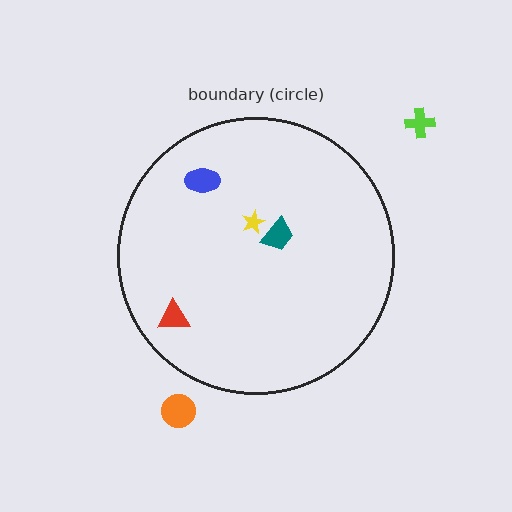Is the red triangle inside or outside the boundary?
Inside.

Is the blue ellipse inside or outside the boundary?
Inside.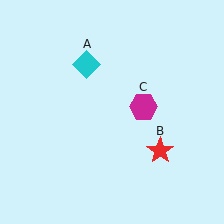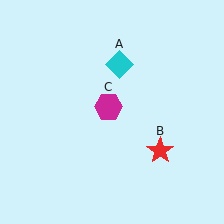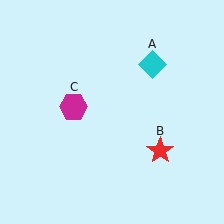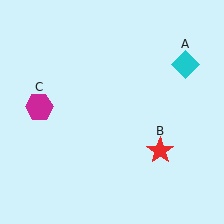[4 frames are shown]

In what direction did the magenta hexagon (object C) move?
The magenta hexagon (object C) moved left.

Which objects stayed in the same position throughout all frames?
Red star (object B) remained stationary.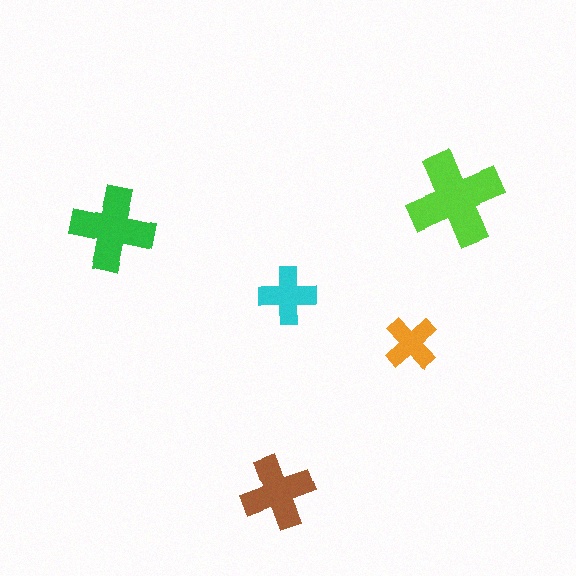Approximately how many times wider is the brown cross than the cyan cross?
About 1.5 times wider.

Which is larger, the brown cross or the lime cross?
The lime one.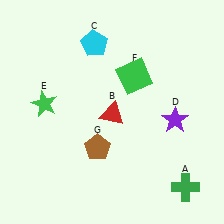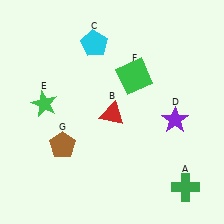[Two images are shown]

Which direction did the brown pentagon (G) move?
The brown pentagon (G) moved left.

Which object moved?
The brown pentagon (G) moved left.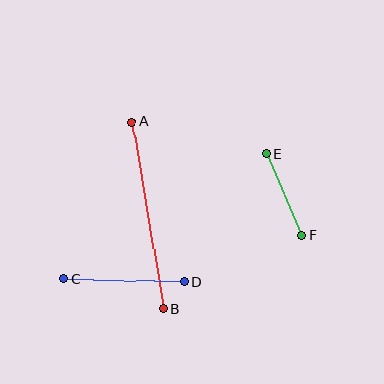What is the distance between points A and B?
The distance is approximately 190 pixels.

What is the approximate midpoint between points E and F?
The midpoint is at approximately (284, 195) pixels.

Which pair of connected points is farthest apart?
Points A and B are farthest apart.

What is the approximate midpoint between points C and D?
The midpoint is at approximately (124, 280) pixels.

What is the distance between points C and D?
The distance is approximately 120 pixels.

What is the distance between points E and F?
The distance is approximately 89 pixels.